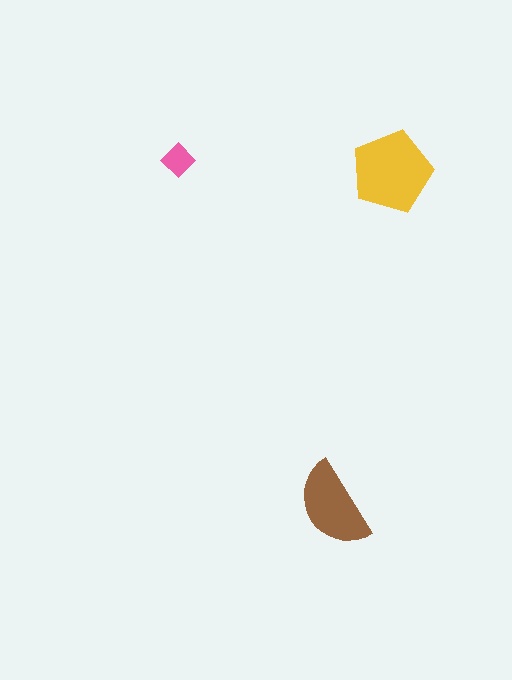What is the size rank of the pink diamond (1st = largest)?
3rd.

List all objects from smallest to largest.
The pink diamond, the brown semicircle, the yellow pentagon.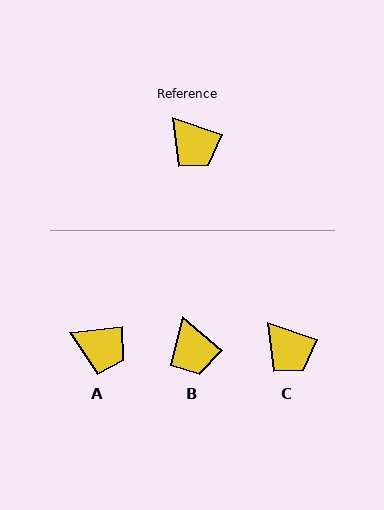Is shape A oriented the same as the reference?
No, it is off by about 26 degrees.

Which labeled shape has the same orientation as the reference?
C.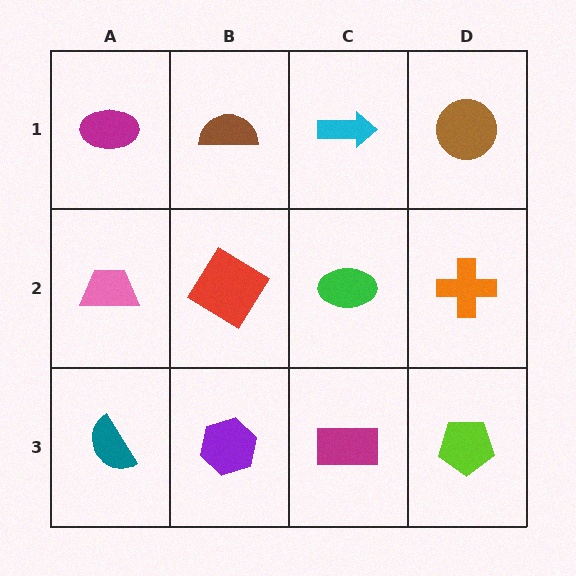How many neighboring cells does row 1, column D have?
2.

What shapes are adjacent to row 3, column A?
A pink trapezoid (row 2, column A), a purple hexagon (row 3, column B).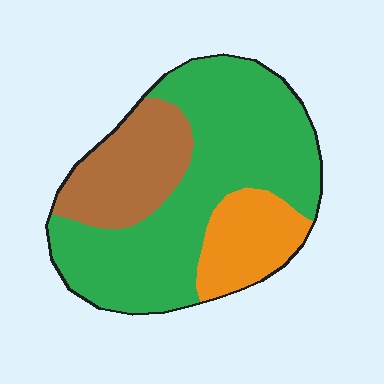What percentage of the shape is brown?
Brown takes up between a sixth and a third of the shape.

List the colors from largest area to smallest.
From largest to smallest: green, brown, orange.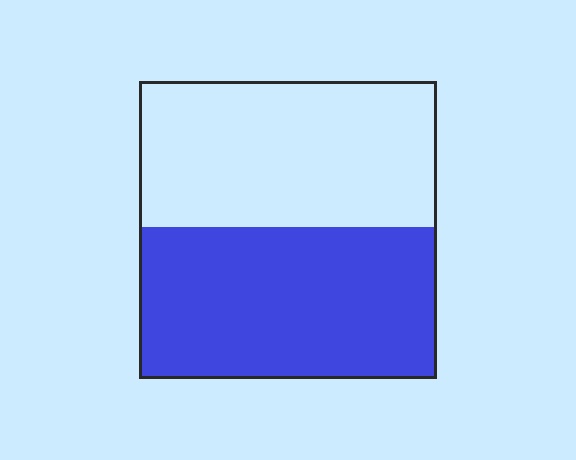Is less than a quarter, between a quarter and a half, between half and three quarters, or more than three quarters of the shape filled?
Between half and three quarters.